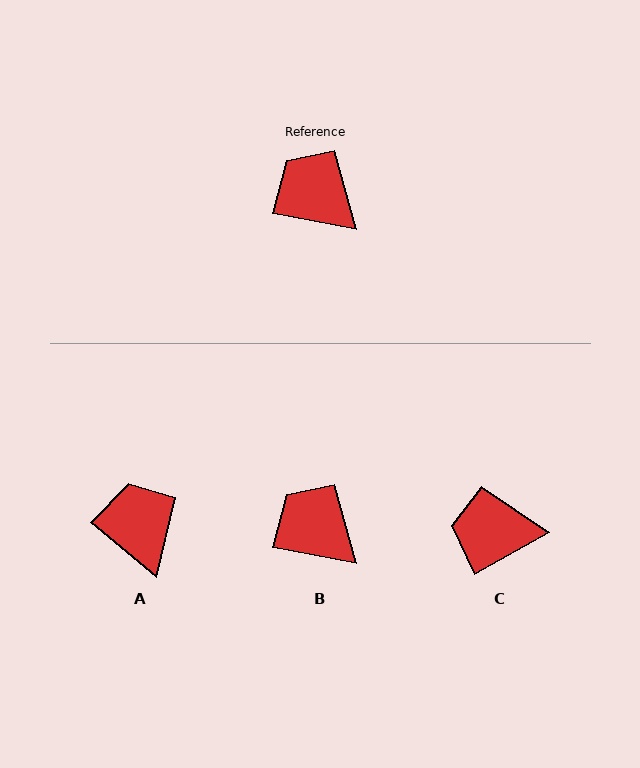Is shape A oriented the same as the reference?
No, it is off by about 29 degrees.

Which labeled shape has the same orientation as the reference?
B.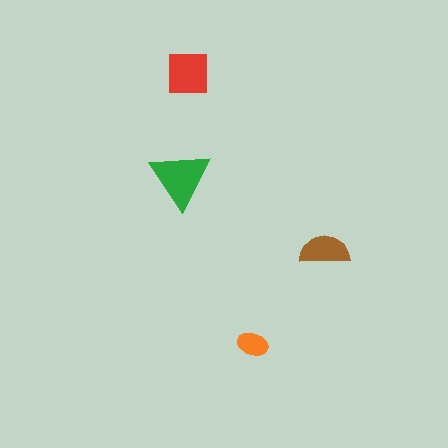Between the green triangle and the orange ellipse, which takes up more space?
The green triangle.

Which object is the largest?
The green triangle.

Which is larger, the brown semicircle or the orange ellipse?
The brown semicircle.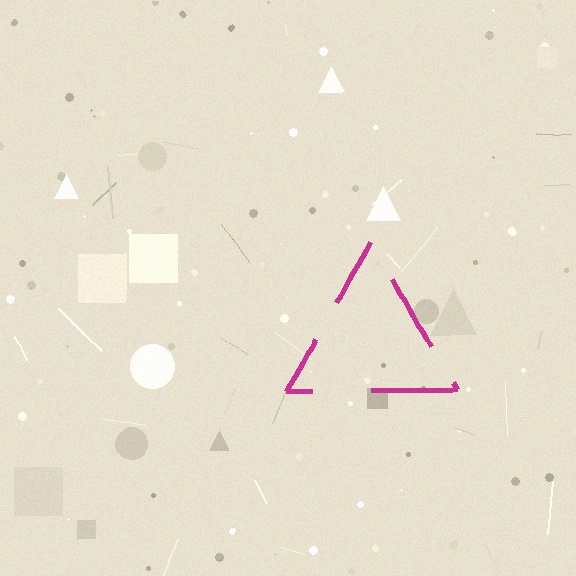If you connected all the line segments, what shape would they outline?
They would outline a triangle.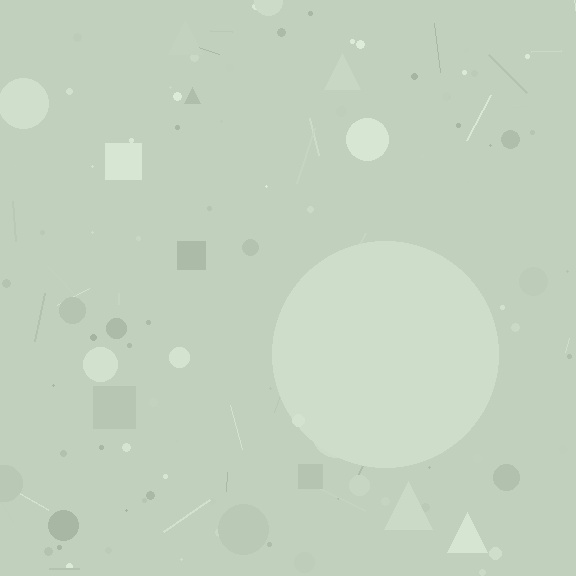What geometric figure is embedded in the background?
A circle is embedded in the background.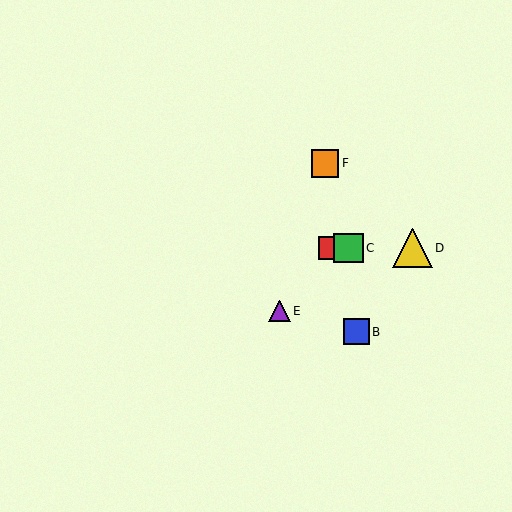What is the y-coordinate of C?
Object C is at y≈248.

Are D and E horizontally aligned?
No, D is at y≈248 and E is at y≈311.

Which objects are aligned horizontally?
Objects A, C, D are aligned horizontally.